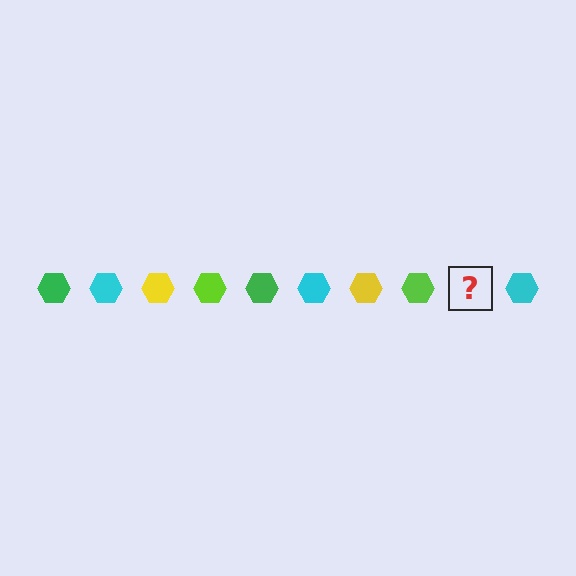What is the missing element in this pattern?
The missing element is a green hexagon.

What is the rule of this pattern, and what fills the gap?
The rule is that the pattern cycles through green, cyan, yellow, lime hexagons. The gap should be filled with a green hexagon.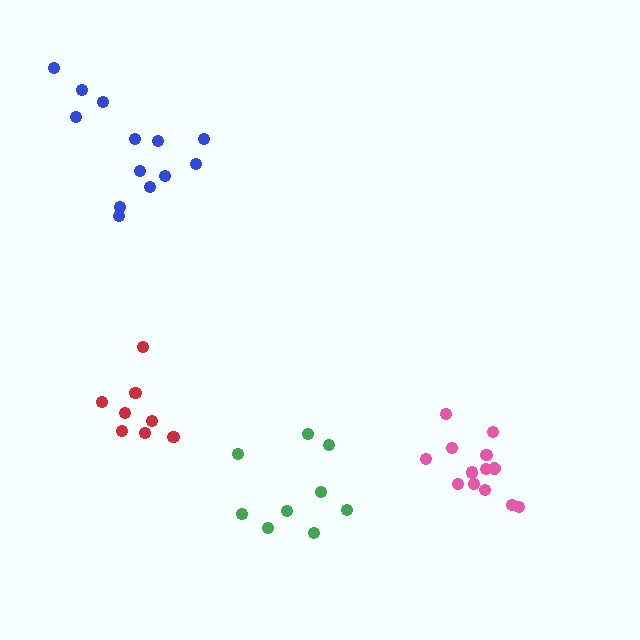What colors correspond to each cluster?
The clusters are colored: blue, green, red, pink.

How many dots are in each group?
Group 1: 13 dots, Group 2: 9 dots, Group 3: 8 dots, Group 4: 13 dots (43 total).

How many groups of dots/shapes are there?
There are 4 groups.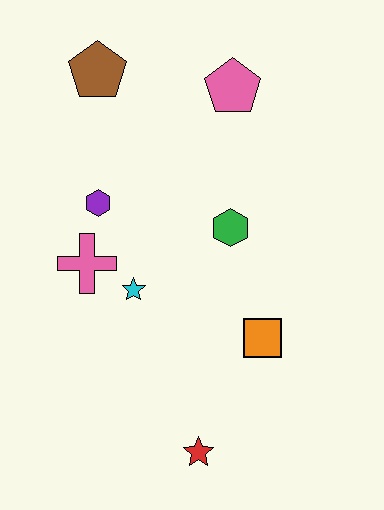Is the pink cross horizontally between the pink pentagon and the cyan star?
No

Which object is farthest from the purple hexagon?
The red star is farthest from the purple hexagon.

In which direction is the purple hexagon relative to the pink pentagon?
The purple hexagon is to the left of the pink pentagon.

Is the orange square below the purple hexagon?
Yes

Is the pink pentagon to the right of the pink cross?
Yes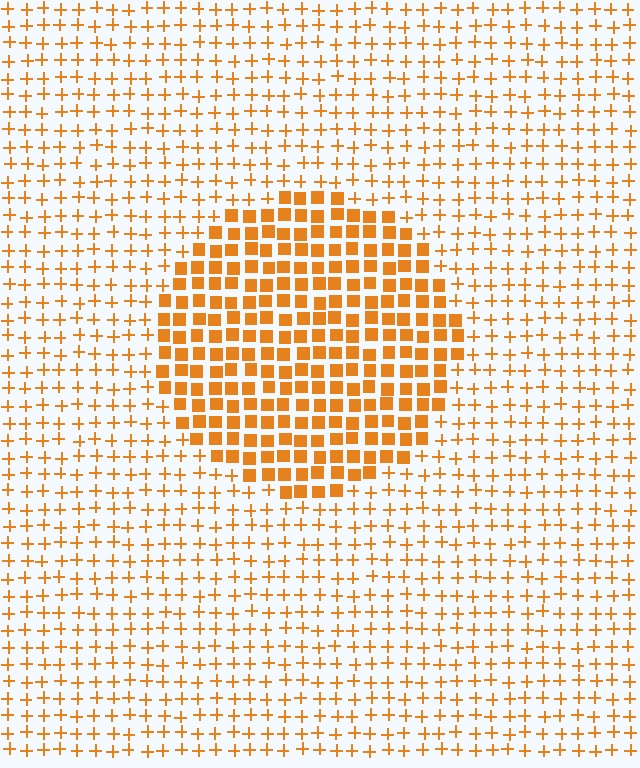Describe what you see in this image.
The image is filled with small orange elements arranged in a uniform grid. A circle-shaped region contains squares, while the surrounding area contains plus signs. The boundary is defined purely by the change in element shape.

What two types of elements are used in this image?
The image uses squares inside the circle region and plus signs outside it.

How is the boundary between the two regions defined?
The boundary is defined by a change in element shape: squares inside vs. plus signs outside. All elements share the same color and spacing.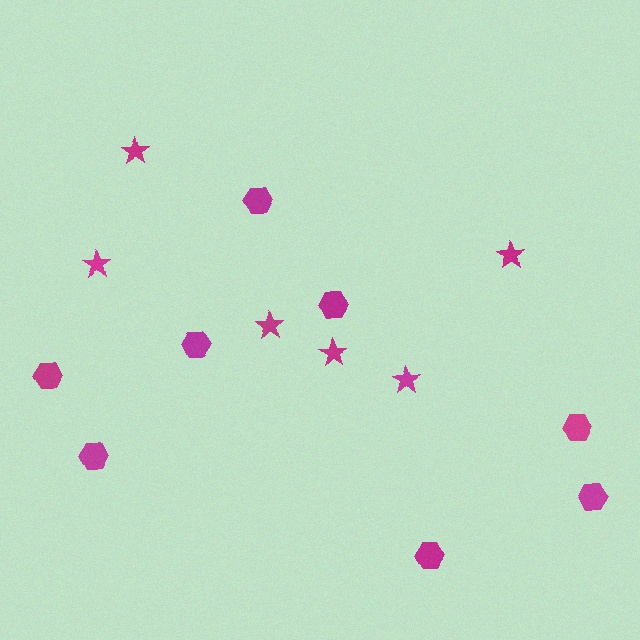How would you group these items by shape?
There are 2 groups: one group of hexagons (8) and one group of stars (6).